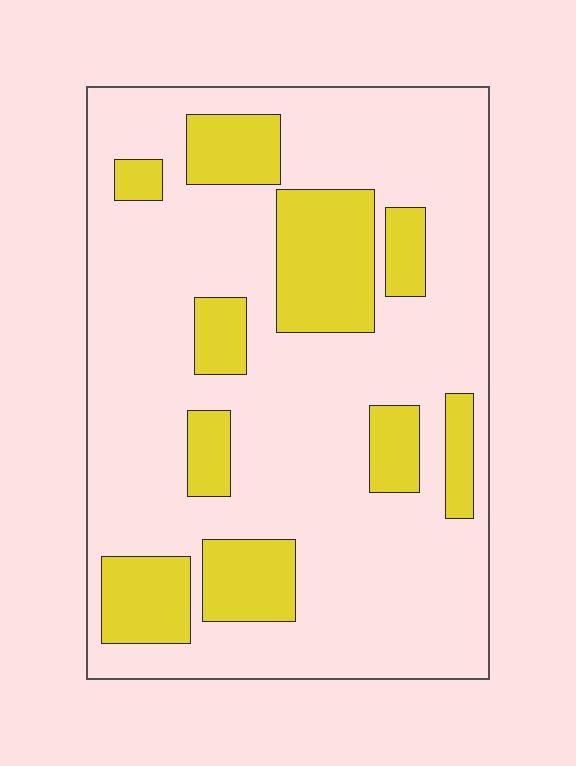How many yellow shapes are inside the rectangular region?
10.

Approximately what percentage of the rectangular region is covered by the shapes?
Approximately 25%.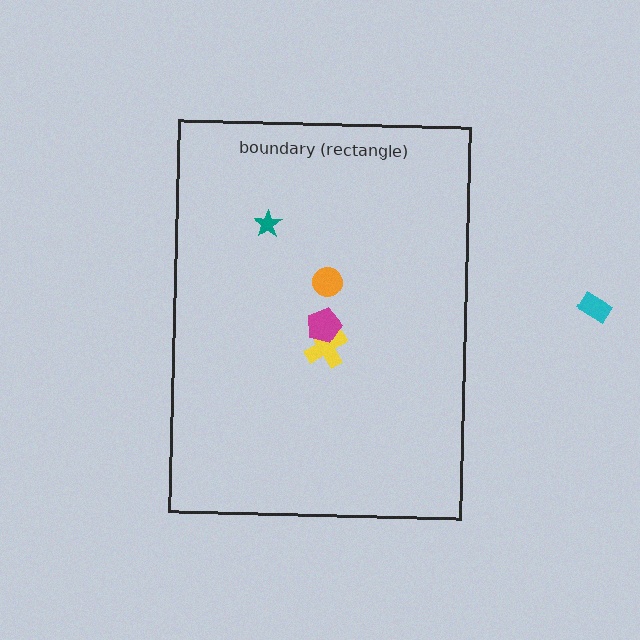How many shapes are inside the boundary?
4 inside, 1 outside.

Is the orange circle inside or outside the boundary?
Inside.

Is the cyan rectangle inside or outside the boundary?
Outside.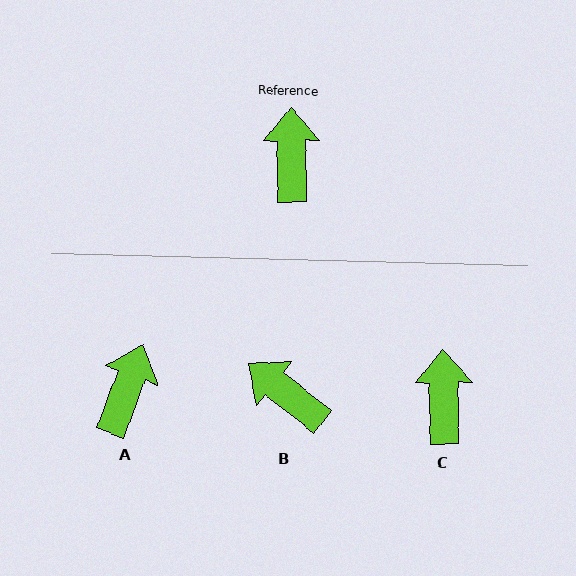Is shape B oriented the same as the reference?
No, it is off by about 51 degrees.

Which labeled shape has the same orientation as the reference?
C.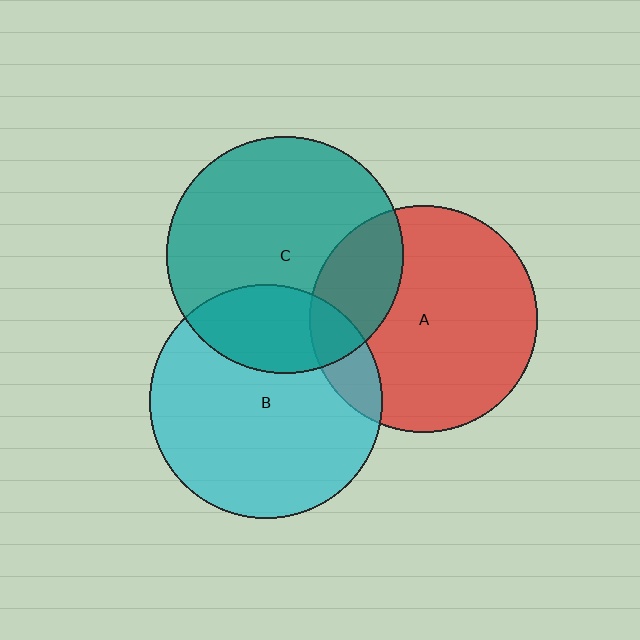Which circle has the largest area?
Circle C (teal).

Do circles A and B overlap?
Yes.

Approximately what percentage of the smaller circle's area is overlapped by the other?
Approximately 15%.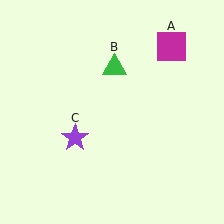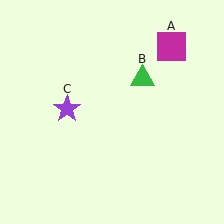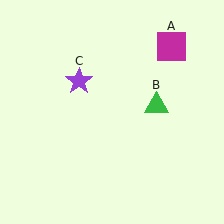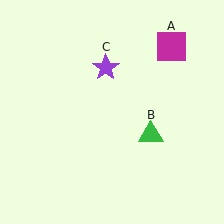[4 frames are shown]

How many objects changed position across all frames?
2 objects changed position: green triangle (object B), purple star (object C).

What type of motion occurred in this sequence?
The green triangle (object B), purple star (object C) rotated clockwise around the center of the scene.